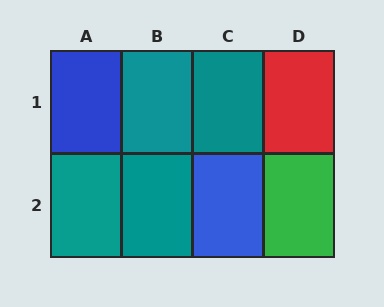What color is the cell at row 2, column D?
Green.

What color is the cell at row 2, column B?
Teal.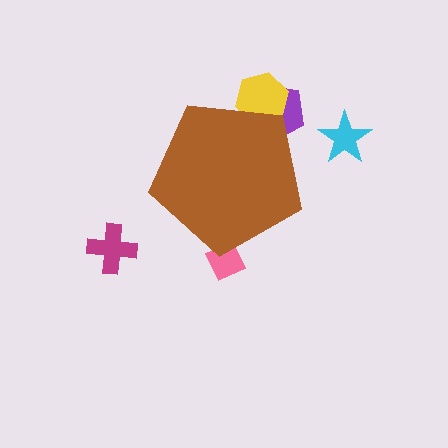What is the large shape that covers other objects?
A brown pentagon.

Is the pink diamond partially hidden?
Yes, the pink diamond is partially hidden behind the brown pentagon.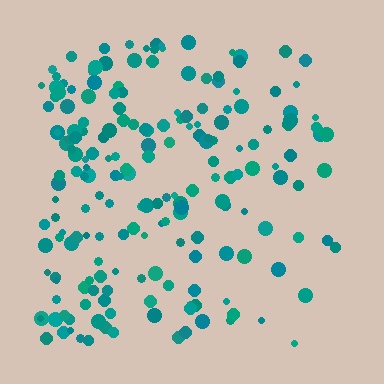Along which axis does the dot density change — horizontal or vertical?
Horizontal.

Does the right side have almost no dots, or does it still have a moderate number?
Still a moderate number, just noticeably fewer than the left.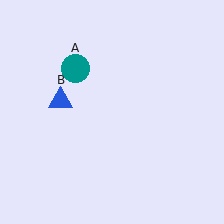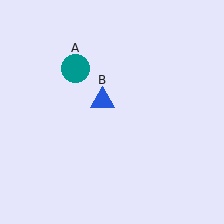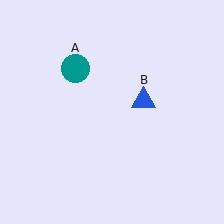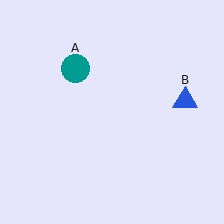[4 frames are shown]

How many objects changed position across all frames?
1 object changed position: blue triangle (object B).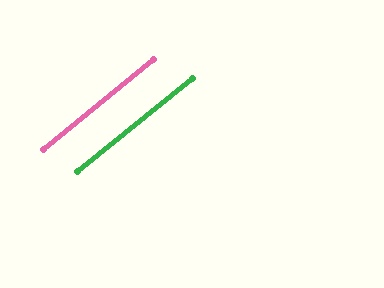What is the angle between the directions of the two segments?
Approximately 0 degrees.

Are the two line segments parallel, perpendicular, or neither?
Parallel — their directions differ by only 0.1°.